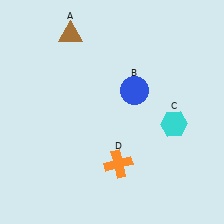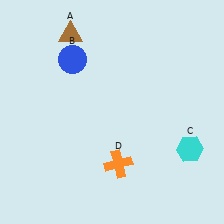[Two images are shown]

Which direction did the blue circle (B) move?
The blue circle (B) moved left.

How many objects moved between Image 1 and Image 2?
2 objects moved between the two images.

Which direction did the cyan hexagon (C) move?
The cyan hexagon (C) moved down.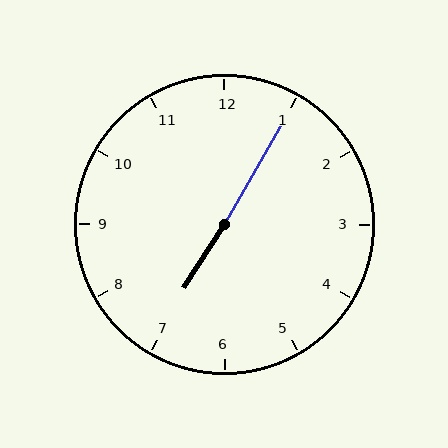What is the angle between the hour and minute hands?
Approximately 178 degrees.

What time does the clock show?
7:05.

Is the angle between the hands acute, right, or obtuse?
It is obtuse.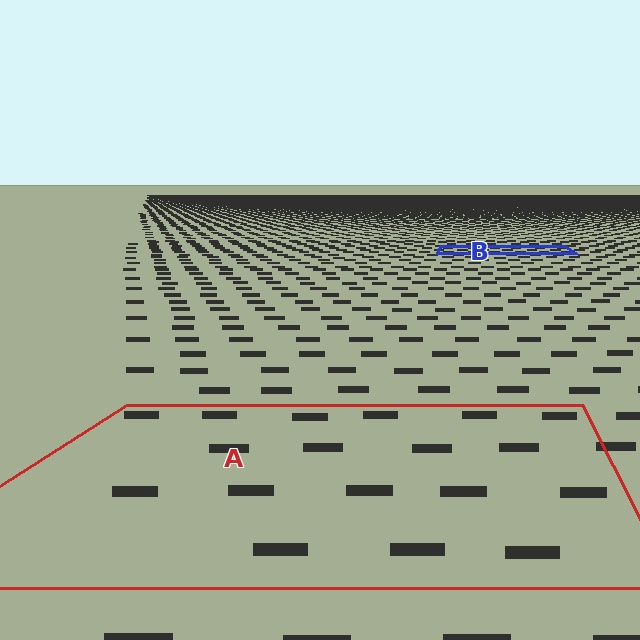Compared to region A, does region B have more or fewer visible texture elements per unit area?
Region B has more texture elements per unit area — they are packed more densely because it is farther away.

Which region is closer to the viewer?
Region A is closer. The texture elements there are larger and more spread out.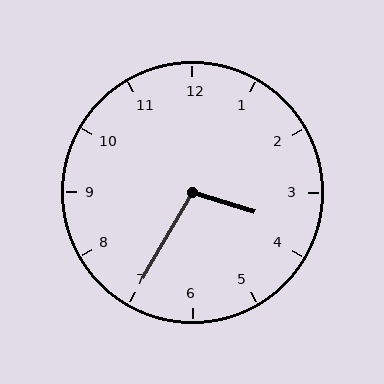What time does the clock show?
3:35.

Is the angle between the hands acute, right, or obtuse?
It is obtuse.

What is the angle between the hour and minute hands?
Approximately 102 degrees.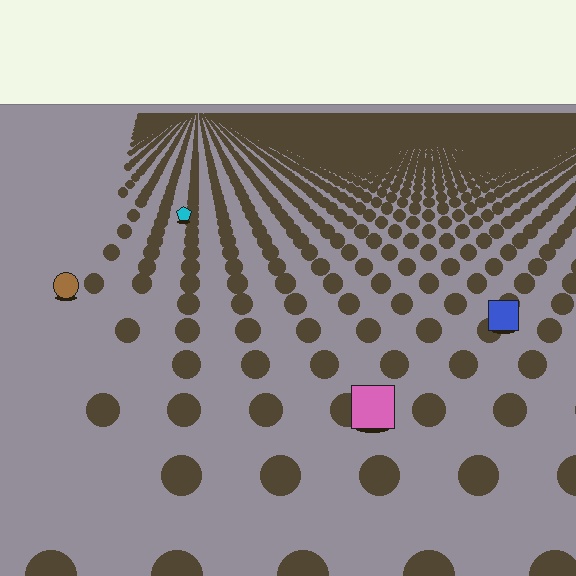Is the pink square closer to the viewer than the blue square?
Yes. The pink square is closer — you can tell from the texture gradient: the ground texture is coarser near it.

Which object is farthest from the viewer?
The cyan pentagon is farthest from the viewer. It appears smaller and the ground texture around it is denser.